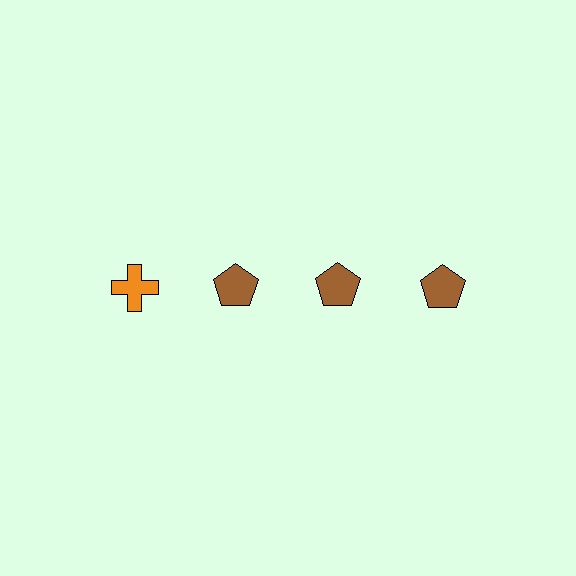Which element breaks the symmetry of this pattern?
The orange cross in the top row, leftmost column breaks the symmetry. All other shapes are brown pentagons.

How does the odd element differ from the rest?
It differs in both color (orange instead of brown) and shape (cross instead of pentagon).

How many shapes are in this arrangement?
There are 4 shapes arranged in a grid pattern.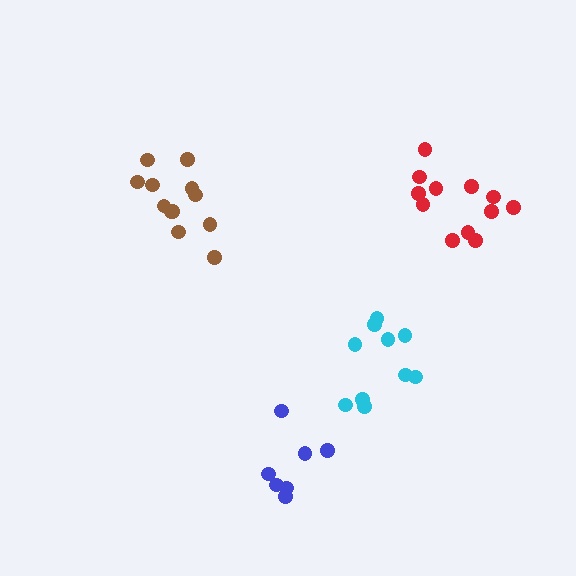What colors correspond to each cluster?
The clusters are colored: blue, red, brown, cyan.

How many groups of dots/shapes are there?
There are 4 groups.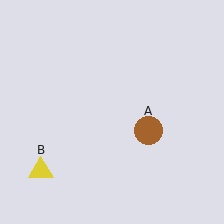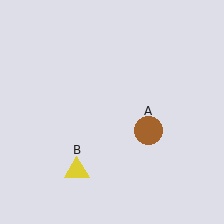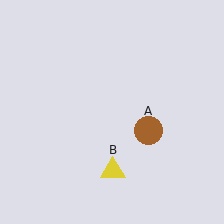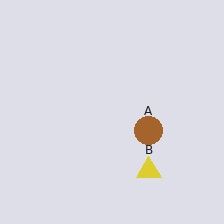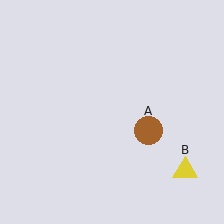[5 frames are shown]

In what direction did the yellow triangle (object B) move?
The yellow triangle (object B) moved right.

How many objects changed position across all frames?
1 object changed position: yellow triangle (object B).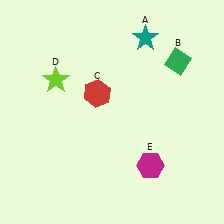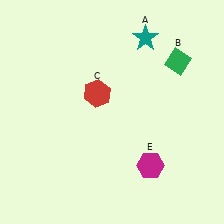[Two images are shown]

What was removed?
The lime star (D) was removed in Image 2.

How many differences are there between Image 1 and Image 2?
There is 1 difference between the two images.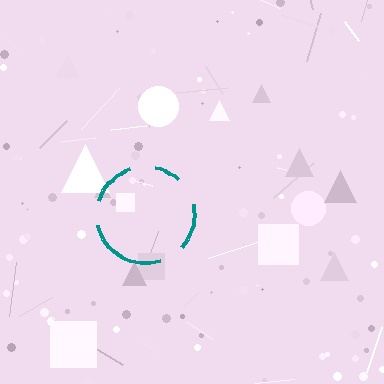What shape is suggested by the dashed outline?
The dashed outline suggests a circle.